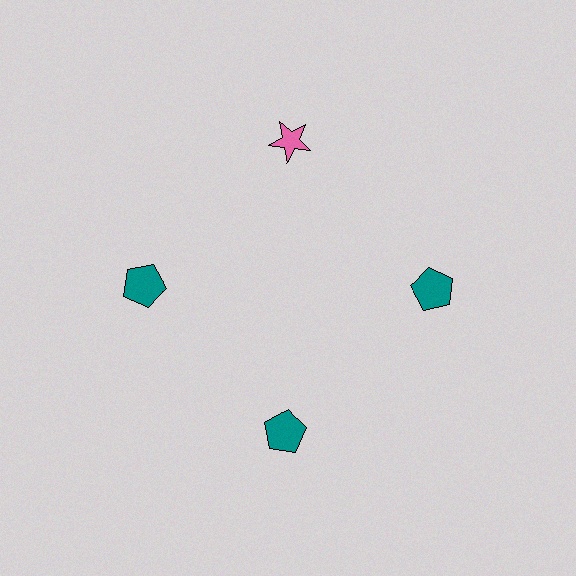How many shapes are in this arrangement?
There are 4 shapes arranged in a ring pattern.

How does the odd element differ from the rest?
It differs in both color (pink instead of teal) and shape (star instead of pentagon).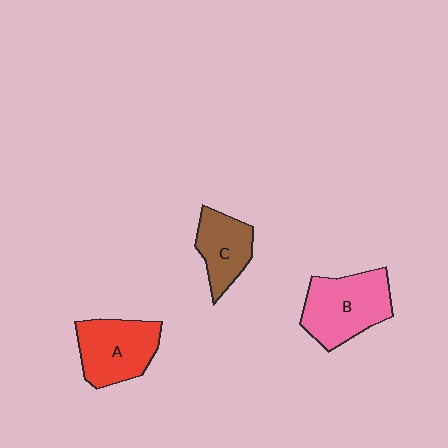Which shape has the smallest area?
Shape C (brown).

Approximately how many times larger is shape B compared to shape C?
Approximately 1.5 times.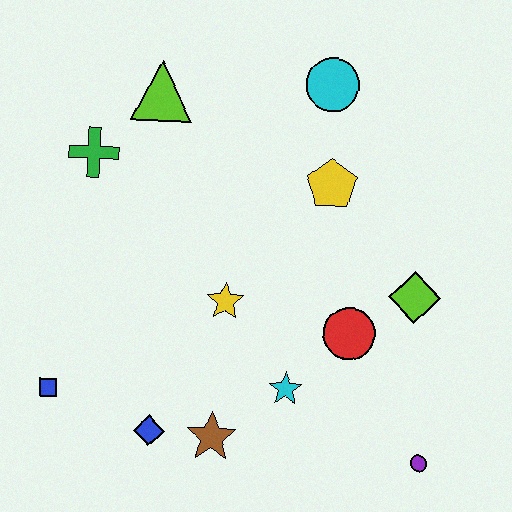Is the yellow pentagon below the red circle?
No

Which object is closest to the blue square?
The blue diamond is closest to the blue square.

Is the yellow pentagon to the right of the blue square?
Yes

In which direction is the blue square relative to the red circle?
The blue square is to the left of the red circle.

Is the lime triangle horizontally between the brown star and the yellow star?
No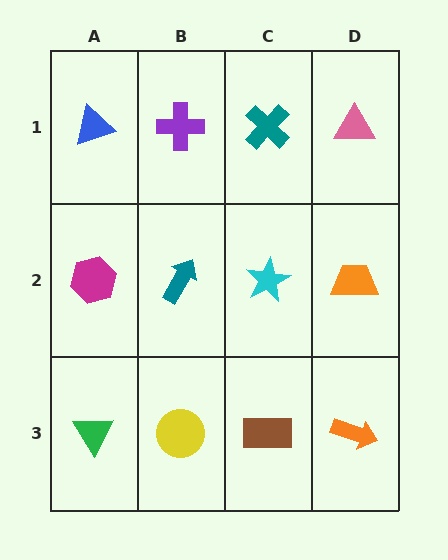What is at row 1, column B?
A purple cross.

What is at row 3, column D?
An orange arrow.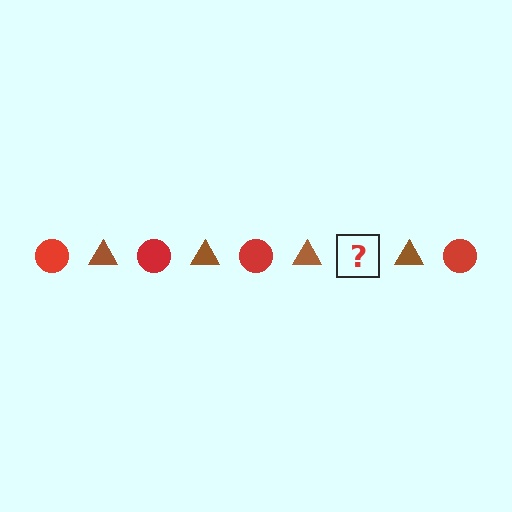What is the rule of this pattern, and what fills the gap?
The rule is that the pattern alternates between red circle and brown triangle. The gap should be filled with a red circle.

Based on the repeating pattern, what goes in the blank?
The blank should be a red circle.